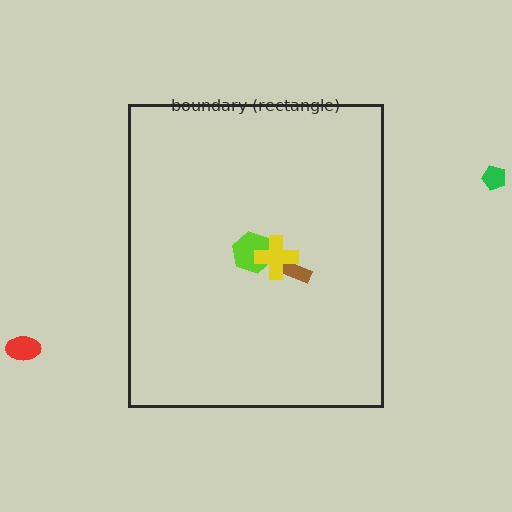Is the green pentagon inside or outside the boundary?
Outside.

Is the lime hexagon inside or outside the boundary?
Inside.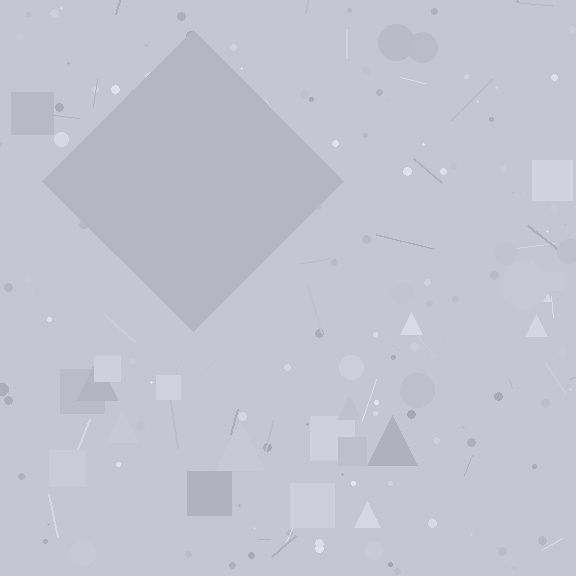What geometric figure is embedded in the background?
A diamond is embedded in the background.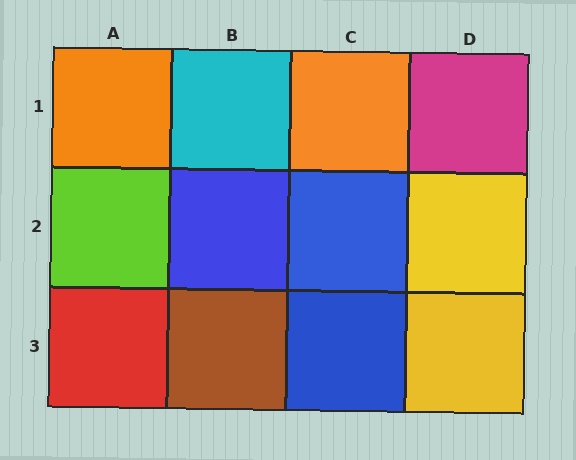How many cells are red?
1 cell is red.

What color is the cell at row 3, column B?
Brown.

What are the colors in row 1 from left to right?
Orange, cyan, orange, magenta.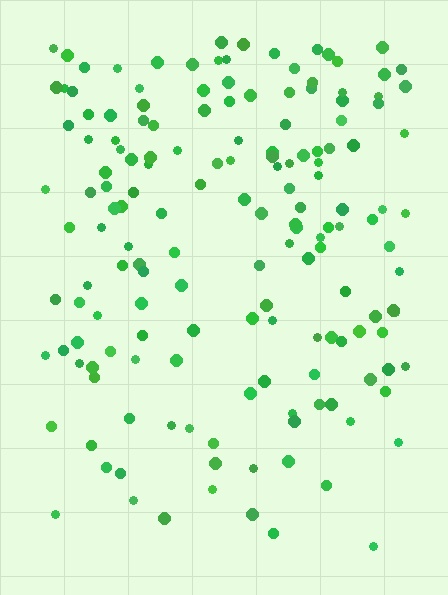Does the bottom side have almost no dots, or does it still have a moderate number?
Still a moderate number, just noticeably fewer than the top.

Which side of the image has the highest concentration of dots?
The top.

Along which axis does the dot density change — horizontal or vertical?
Vertical.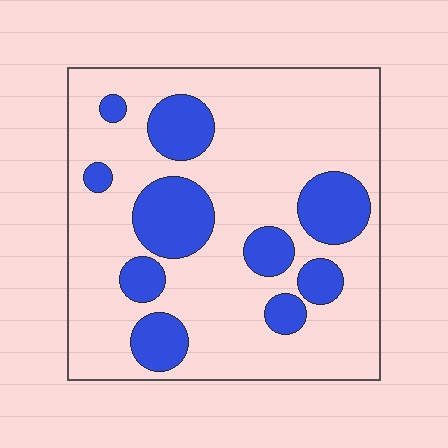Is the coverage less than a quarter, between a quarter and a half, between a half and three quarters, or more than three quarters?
Less than a quarter.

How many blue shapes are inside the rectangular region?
10.